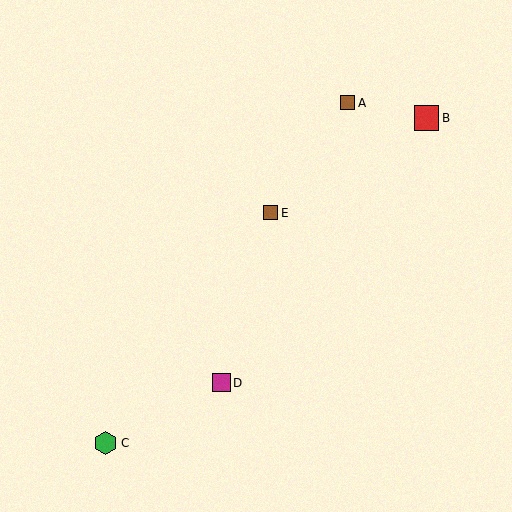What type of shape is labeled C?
Shape C is a green hexagon.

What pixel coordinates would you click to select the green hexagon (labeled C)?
Click at (106, 443) to select the green hexagon C.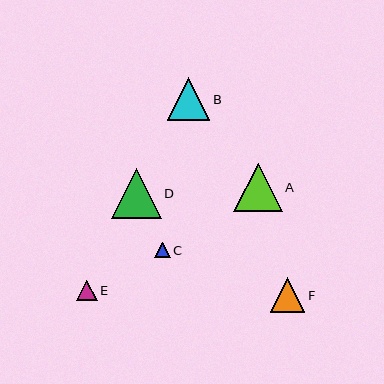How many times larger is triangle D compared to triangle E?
Triangle D is approximately 2.4 times the size of triangle E.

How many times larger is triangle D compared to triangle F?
Triangle D is approximately 1.4 times the size of triangle F.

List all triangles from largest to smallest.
From largest to smallest: D, A, B, F, E, C.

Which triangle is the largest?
Triangle D is the largest with a size of approximately 50 pixels.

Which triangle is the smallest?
Triangle C is the smallest with a size of approximately 16 pixels.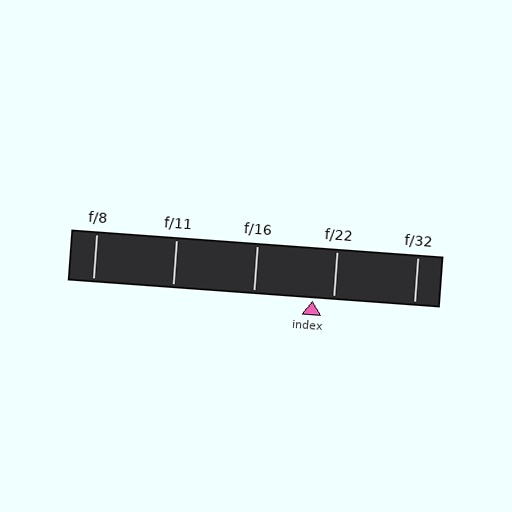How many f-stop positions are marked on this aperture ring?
There are 5 f-stop positions marked.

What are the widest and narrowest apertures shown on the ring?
The widest aperture shown is f/8 and the narrowest is f/32.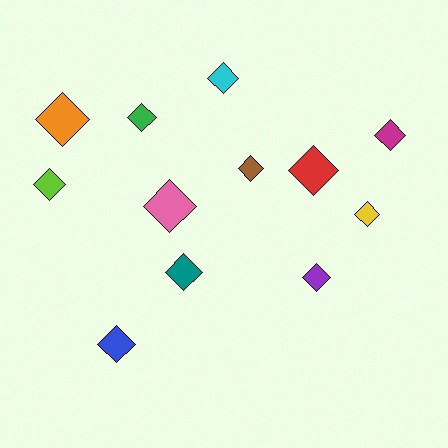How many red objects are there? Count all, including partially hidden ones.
There is 1 red object.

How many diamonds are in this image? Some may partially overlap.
There are 12 diamonds.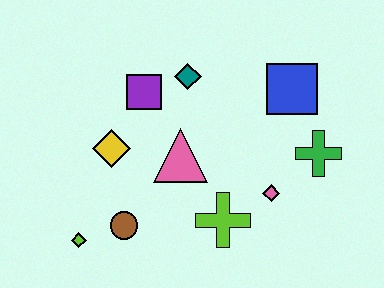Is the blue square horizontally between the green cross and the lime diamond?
Yes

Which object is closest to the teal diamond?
The purple square is closest to the teal diamond.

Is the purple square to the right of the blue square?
No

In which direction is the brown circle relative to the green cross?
The brown circle is to the left of the green cross.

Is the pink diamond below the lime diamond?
No